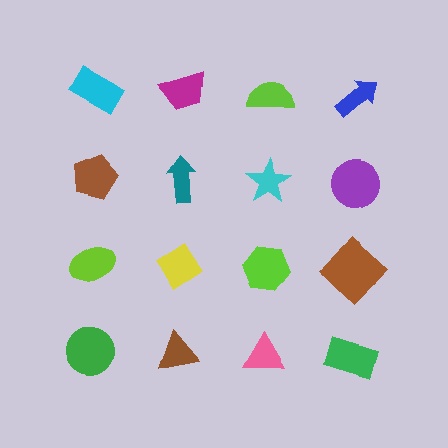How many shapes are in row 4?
4 shapes.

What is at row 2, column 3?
A cyan star.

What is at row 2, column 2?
A teal arrow.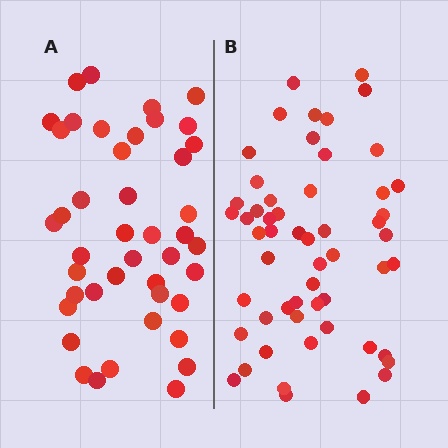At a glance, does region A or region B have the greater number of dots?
Region B (the right region) has more dots.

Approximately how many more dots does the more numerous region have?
Region B has roughly 12 or so more dots than region A.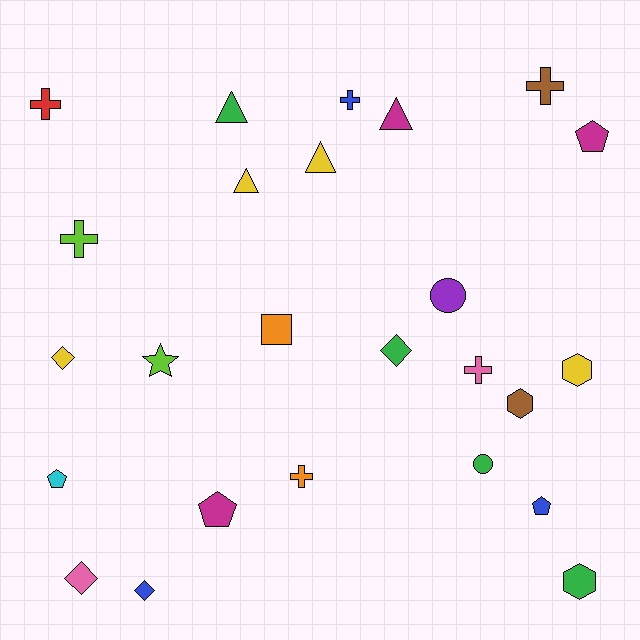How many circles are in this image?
There are 2 circles.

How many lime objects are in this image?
There are 2 lime objects.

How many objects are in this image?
There are 25 objects.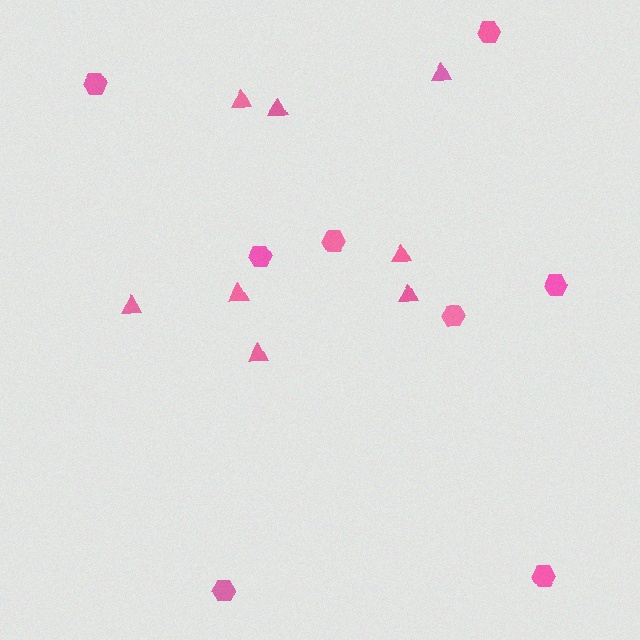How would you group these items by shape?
There are 2 groups: one group of triangles (8) and one group of hexagons (8).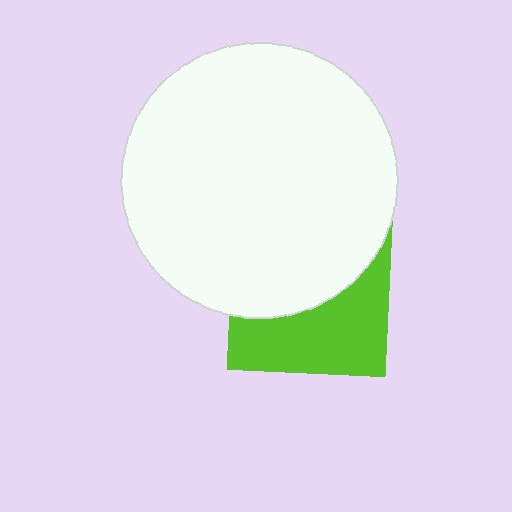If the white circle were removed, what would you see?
You would see the complete lime square.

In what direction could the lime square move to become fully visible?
The lime square could move down. That would shift it out from behind the white circle entirely.